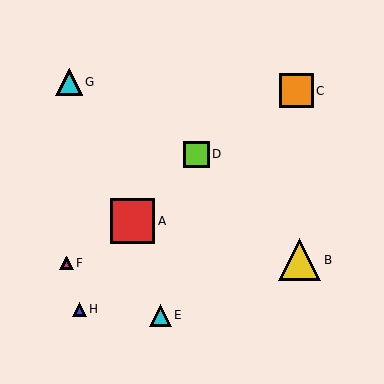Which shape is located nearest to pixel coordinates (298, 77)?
The orange square (labeled C) at (296, 91) is nearest to that location.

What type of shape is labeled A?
Shape A is a red square.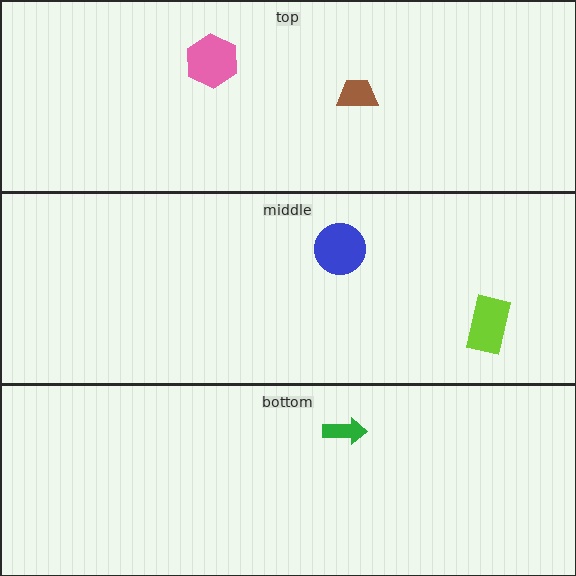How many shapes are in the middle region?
2.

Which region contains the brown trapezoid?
The top region.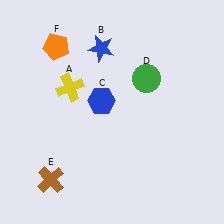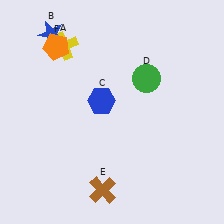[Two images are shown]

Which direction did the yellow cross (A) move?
The yellow cross (A) moved up.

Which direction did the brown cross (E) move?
The brown cross (E) moved right.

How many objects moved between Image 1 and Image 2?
3 objects moved between the two images.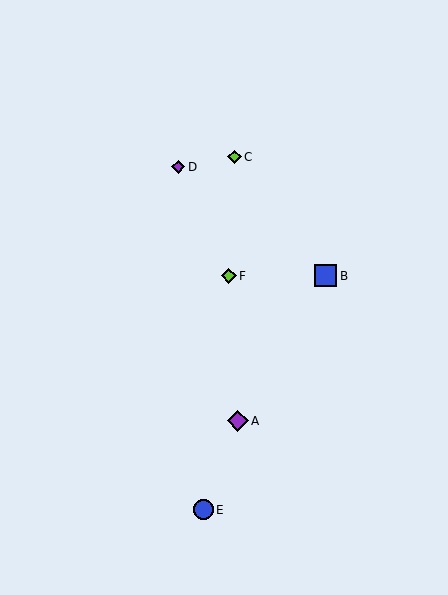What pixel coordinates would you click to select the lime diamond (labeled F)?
Click at (229, 276) to select the lime diamond F.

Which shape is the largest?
The blue square (labeled B) is the largest.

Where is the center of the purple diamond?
The center of the purple diamond is at (238, 421).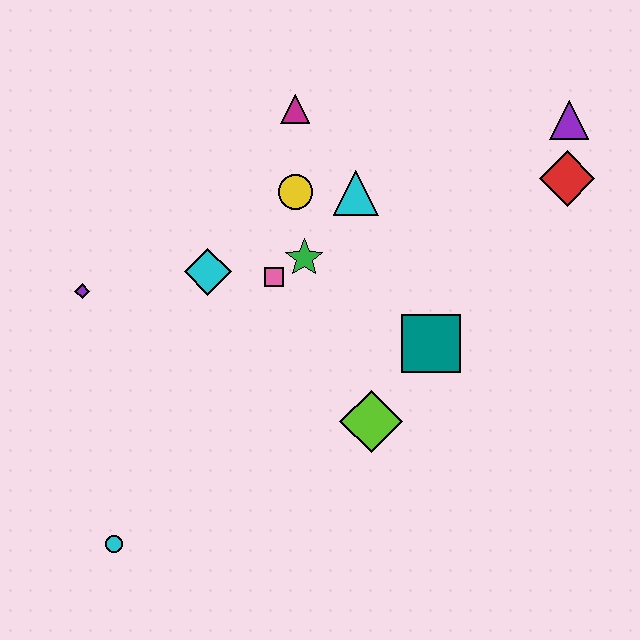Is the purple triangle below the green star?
No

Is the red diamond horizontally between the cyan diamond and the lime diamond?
No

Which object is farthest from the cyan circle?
The purple triangle is farthest from the cyan circle.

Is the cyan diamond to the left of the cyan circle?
No